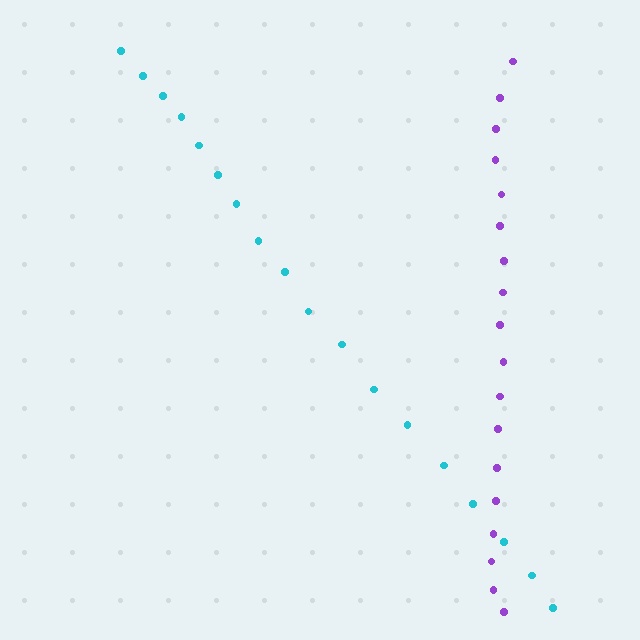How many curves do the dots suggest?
There are 2 distinct paths.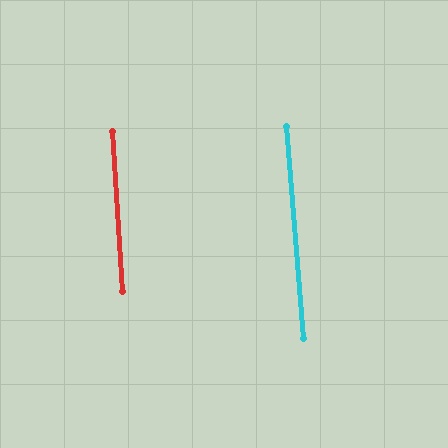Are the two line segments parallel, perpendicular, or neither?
Parallel — their directions differ by only 1.0°.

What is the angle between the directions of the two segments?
Approximately 1 degree.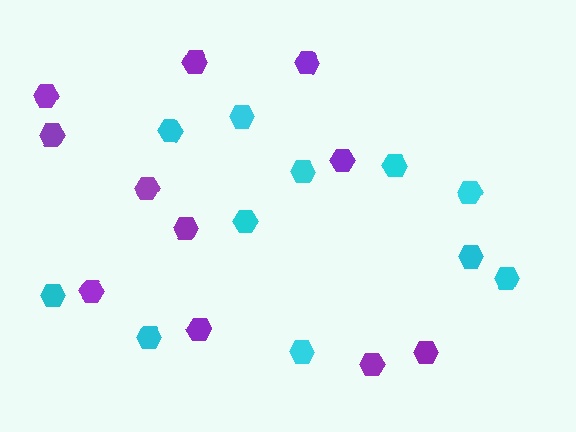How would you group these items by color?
There are 2 groups: one group of cyan hexagons (11) and one group of purple hexagons (11).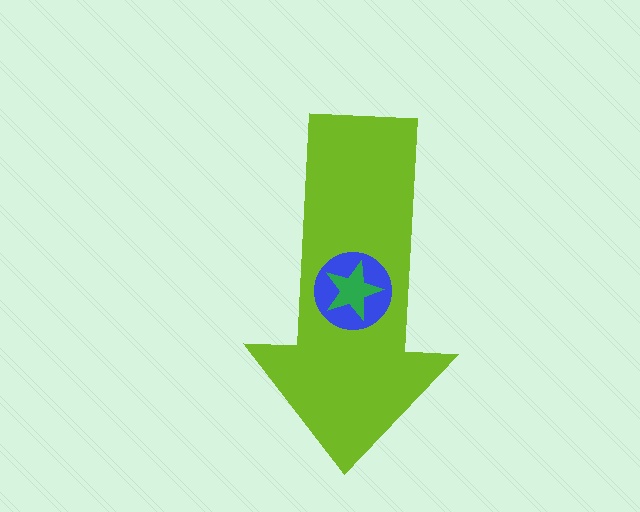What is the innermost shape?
The green star.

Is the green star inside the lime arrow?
Yes.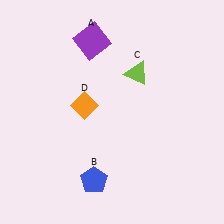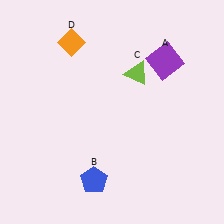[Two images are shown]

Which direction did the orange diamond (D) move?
The orange diamond (D) moved up.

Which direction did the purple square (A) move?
The purple square (A) moved right.